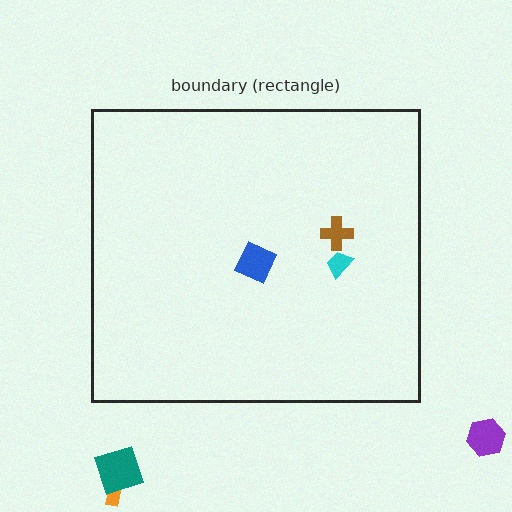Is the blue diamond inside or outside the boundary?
Inside.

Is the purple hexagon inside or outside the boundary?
Outside.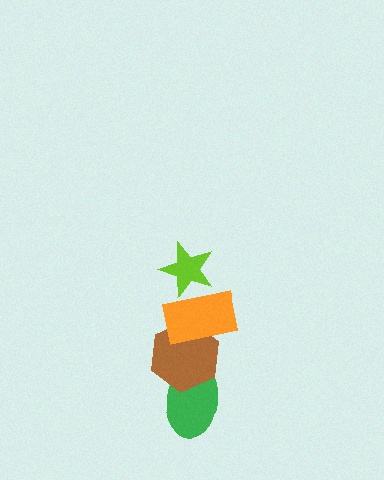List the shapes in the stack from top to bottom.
From top to bottom: the lime star, the orange rectangle, the brown hexagon, the green ellipse.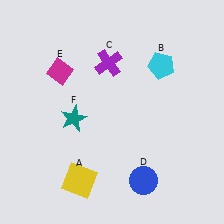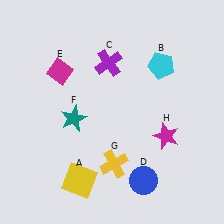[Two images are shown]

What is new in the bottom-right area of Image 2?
A yellow cross (G) was added in the bottom-right area of Image 2.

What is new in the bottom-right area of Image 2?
A magenta star (H) was added in the bottom-right area of Image 2.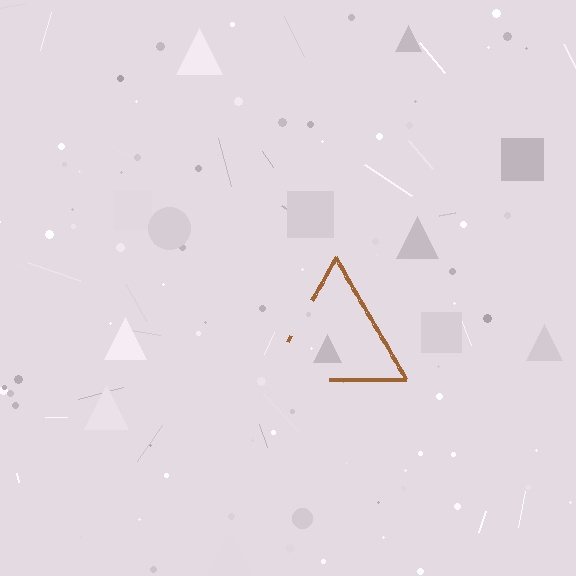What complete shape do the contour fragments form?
The contour fragments form a triangle.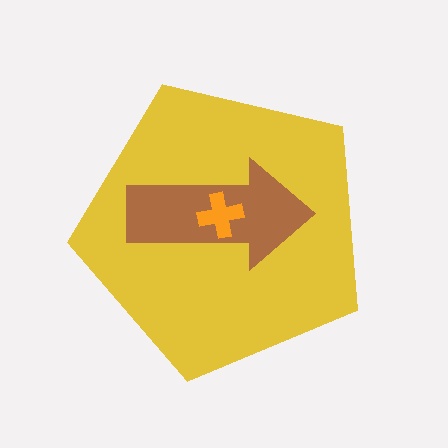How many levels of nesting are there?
3.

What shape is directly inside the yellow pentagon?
The brown arrow.